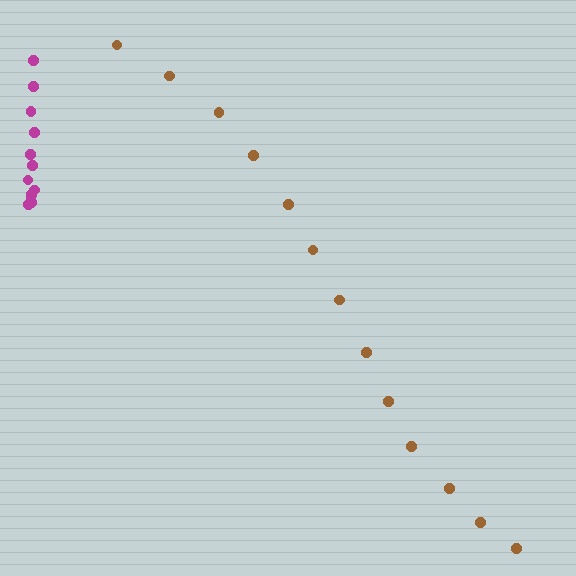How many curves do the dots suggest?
There are 2 distinct paths.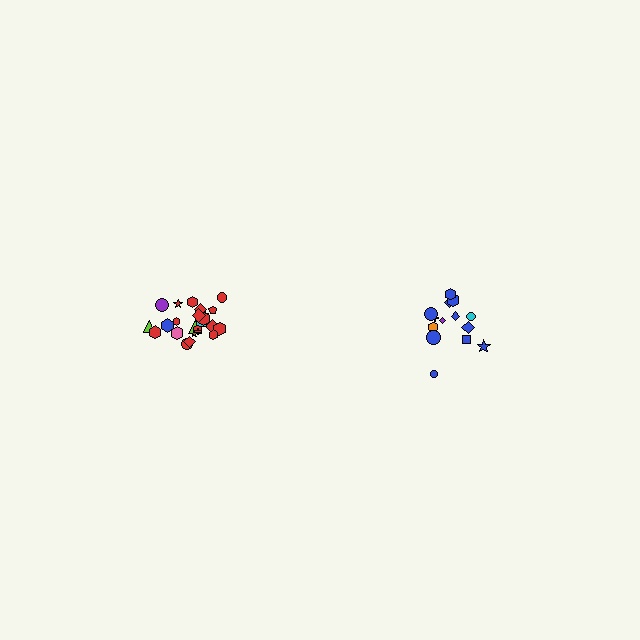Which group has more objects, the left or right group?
The left group.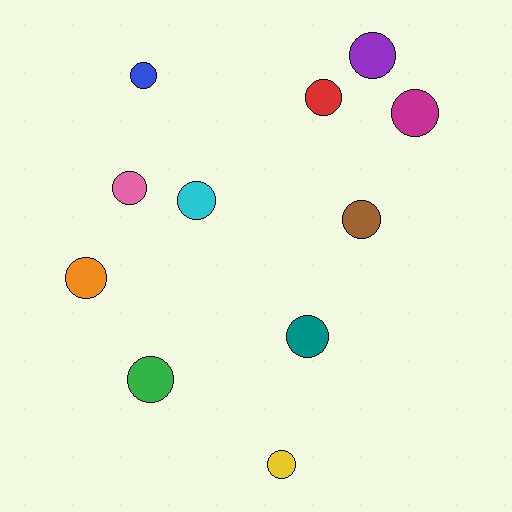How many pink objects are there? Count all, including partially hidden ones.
There is 1 pink object.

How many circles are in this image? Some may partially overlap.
There are 11 circles.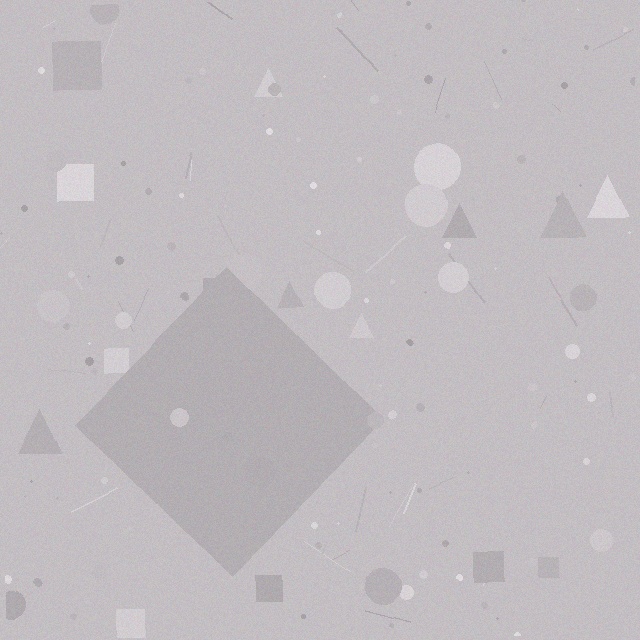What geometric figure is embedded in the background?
A diamond is embedded in the background.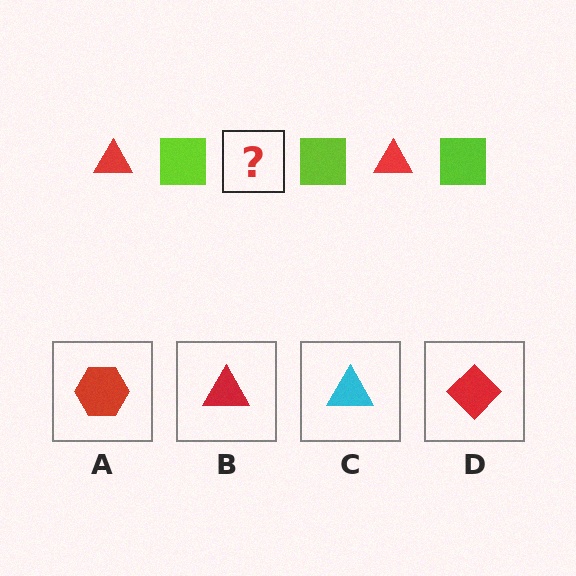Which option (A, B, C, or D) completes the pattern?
B.